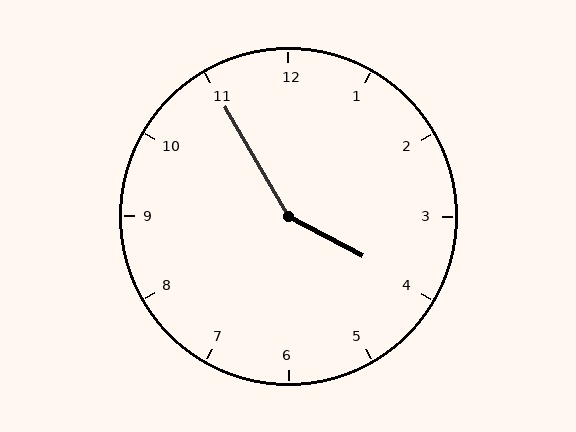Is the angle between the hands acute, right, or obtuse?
It is obtuse.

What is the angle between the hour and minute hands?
Approximately 148 degrees.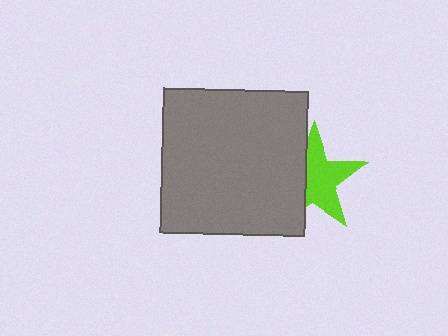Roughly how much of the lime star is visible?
About half of it is visible (roughly 61%).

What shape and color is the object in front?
The object in front is a gray square.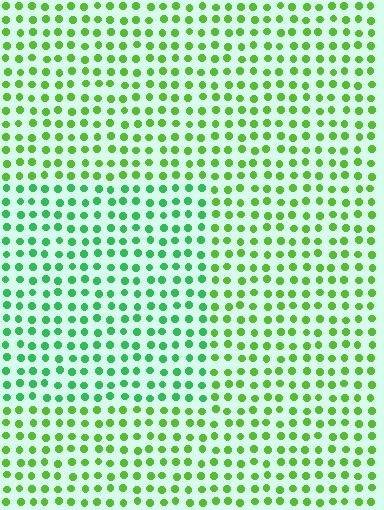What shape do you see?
I see a rectangle.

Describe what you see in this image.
The image is filled with small lime elements in a uniform arrangement. A rectangle-shaped region is visible where the elements are tinted to a slightly different hue, forming a subtle color boundary.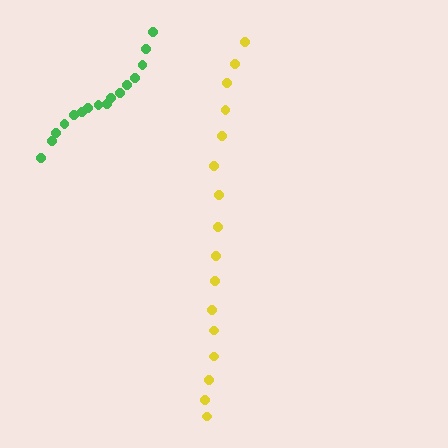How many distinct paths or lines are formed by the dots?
There are 2 distinct paths.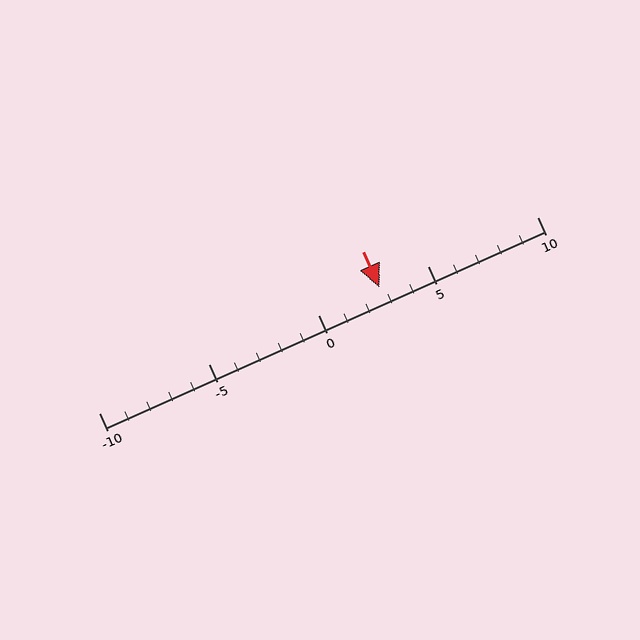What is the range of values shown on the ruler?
The ruler shows values from -10 to 10.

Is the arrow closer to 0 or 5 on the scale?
The arrow is closer to 5.